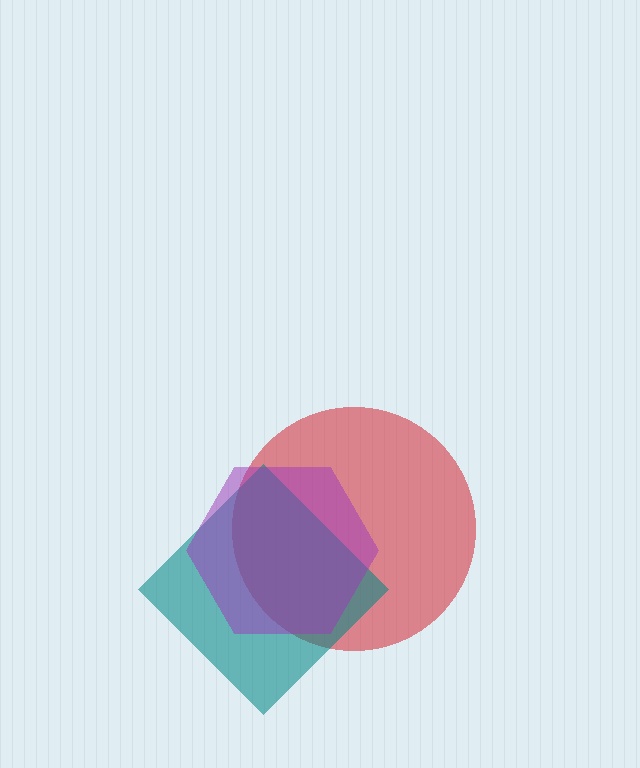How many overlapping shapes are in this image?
There are 3 overlapping shapes in the image.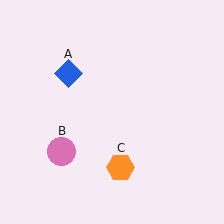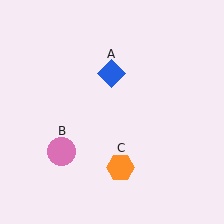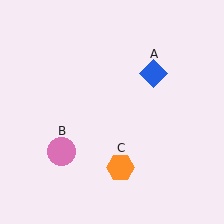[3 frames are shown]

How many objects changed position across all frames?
1 object changed position: blue diamond (object A).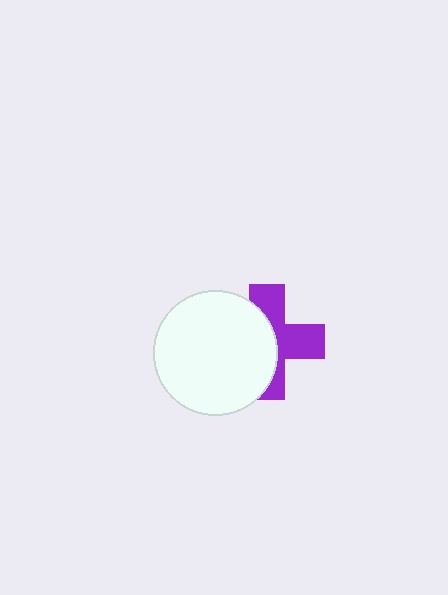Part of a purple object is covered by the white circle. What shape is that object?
It is a cross.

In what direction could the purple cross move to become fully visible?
The purple cross could move right. That would shift it out from behind the white circle entirely.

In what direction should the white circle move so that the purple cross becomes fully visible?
The white circle should move left. That is the shortest direction to clear the overlap and leave the purple cross fully visible.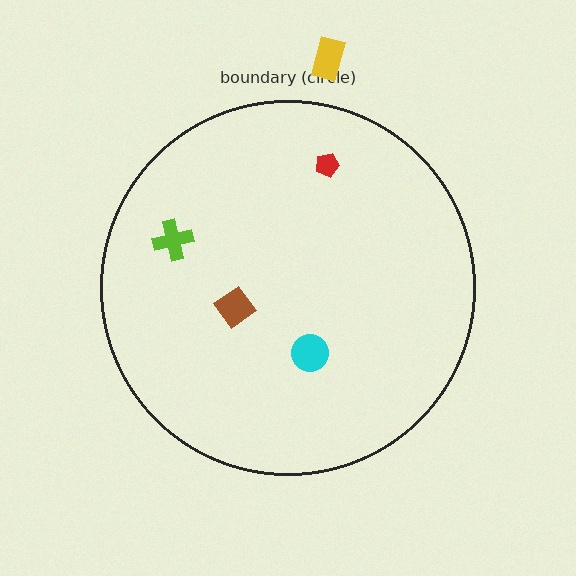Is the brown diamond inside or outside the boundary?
Inside.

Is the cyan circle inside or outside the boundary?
Inside.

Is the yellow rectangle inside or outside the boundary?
Outside.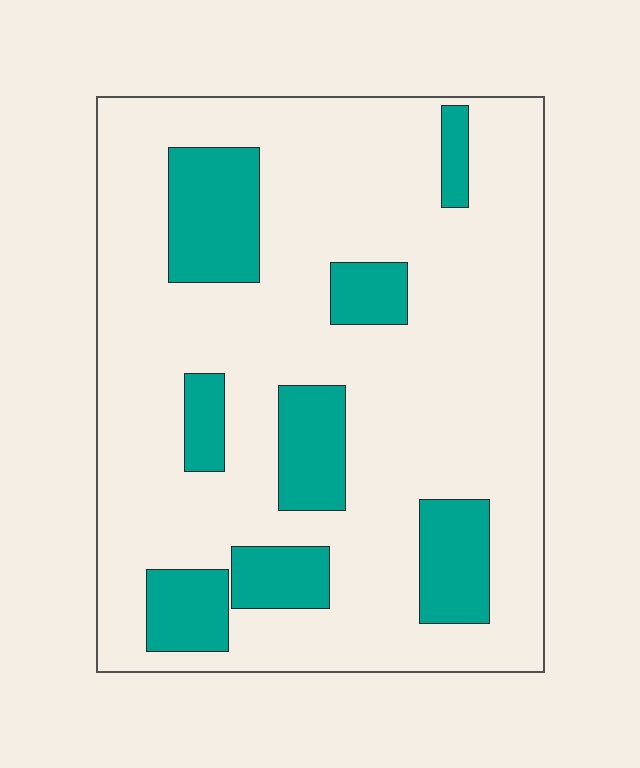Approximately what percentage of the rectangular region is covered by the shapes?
Approximately 20%.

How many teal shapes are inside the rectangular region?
8.